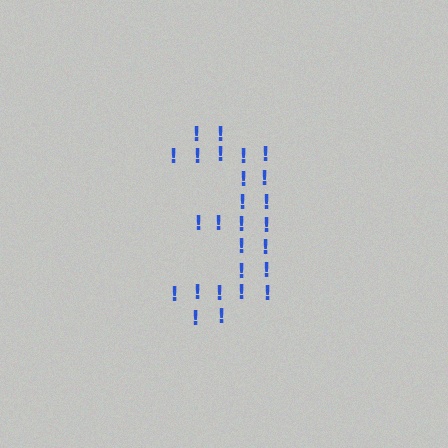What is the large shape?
The large shape is the digit 3.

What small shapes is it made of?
It is made of small exclamation marks.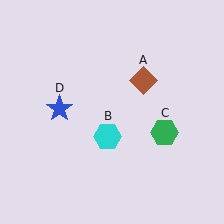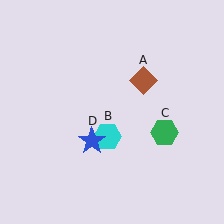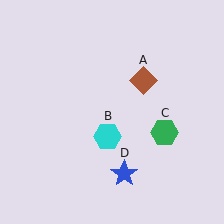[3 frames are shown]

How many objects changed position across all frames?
1 object changed position: blue star (object D).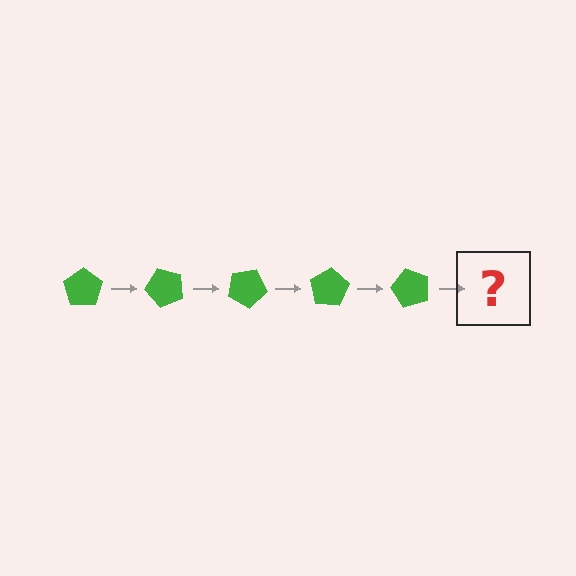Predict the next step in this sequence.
The next step is a green pentagon rotated 250 degrees.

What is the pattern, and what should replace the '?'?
The pattern is that the pentagon rotates 50 degrees each step. The '?' should be a green pentagon rotated 250 degrees.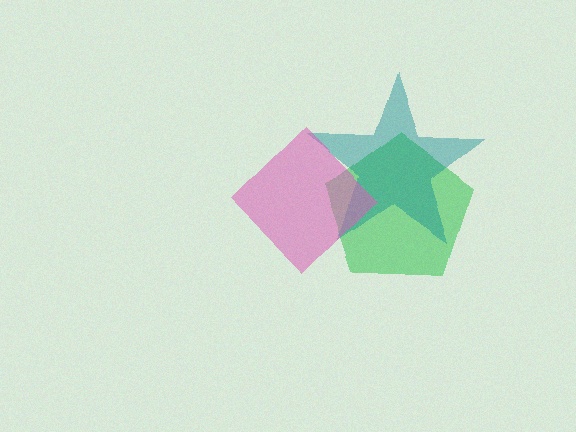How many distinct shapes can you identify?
There are 3 distinct shapes: a green pentagon, a teal star, a pink diamond.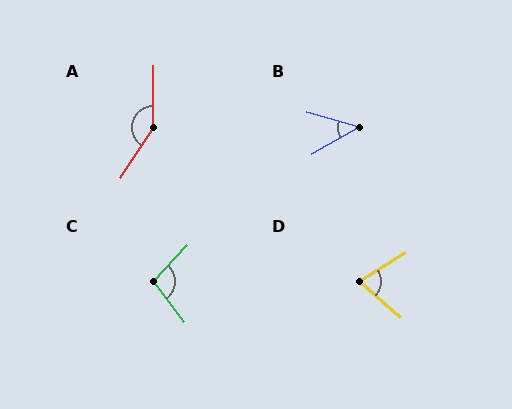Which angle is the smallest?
B, at approximately 46 degrees.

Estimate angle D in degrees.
Approximately 74 degrees.